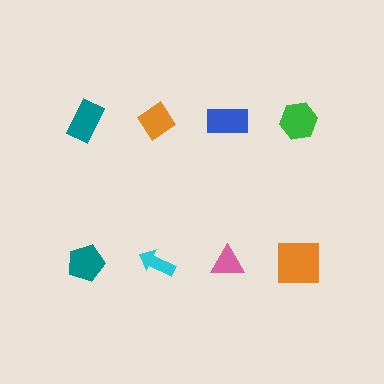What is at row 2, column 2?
A cyan arrow.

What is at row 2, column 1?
A teal pentagon.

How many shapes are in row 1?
4 shapes.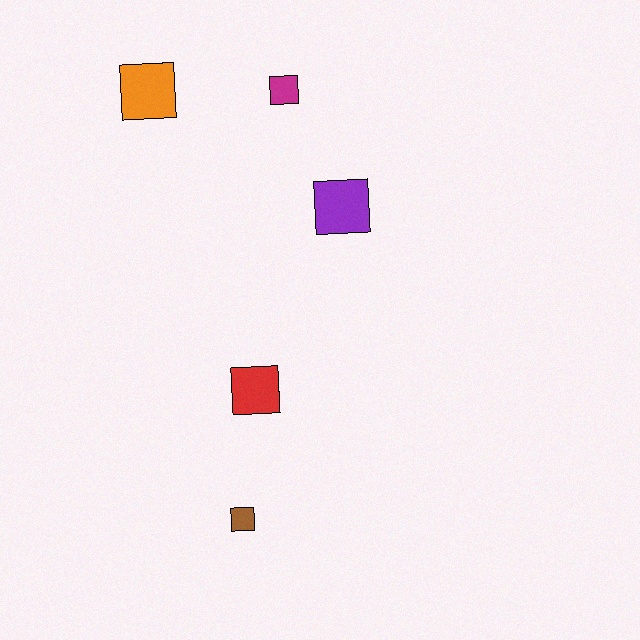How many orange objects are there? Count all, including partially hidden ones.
There is 1 orange object.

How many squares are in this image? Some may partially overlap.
There are 5 squares.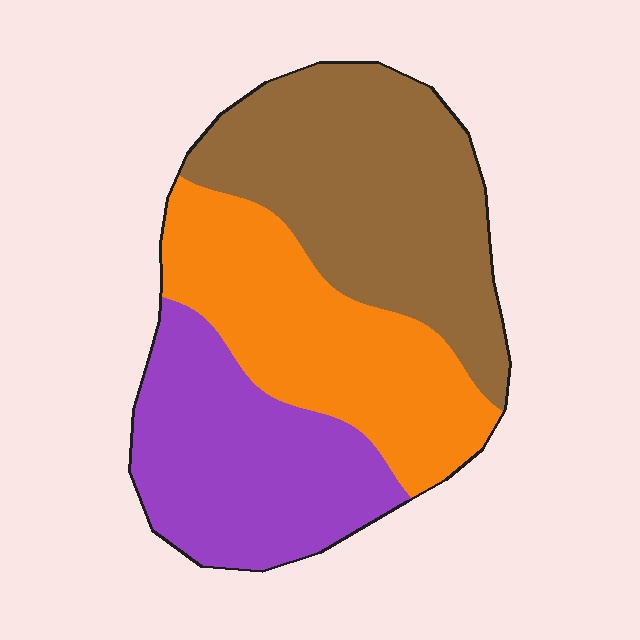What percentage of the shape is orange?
Orange takes up between a quarter and a half of the shape.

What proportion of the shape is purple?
Purple takes up between a quarter and a half of the shape.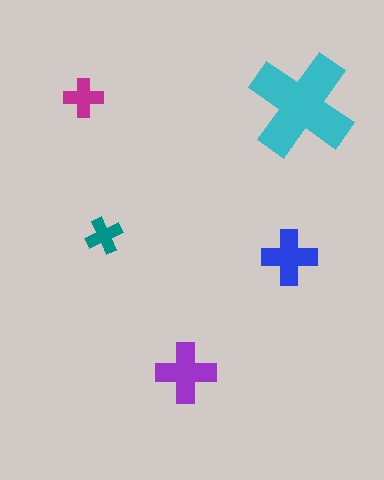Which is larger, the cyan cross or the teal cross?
The cyan one.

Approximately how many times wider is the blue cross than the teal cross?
About 1.5 times wider.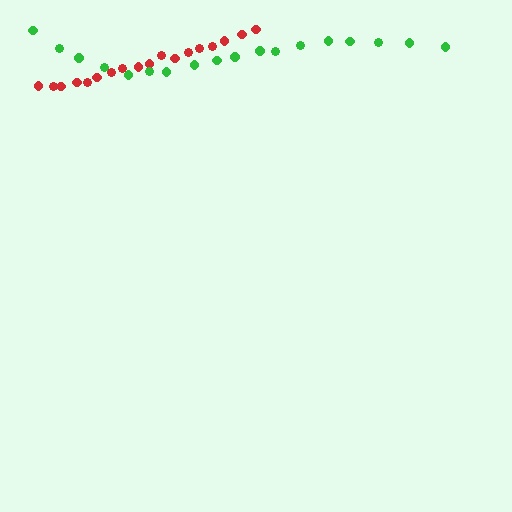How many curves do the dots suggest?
There are 2 distinct paths.